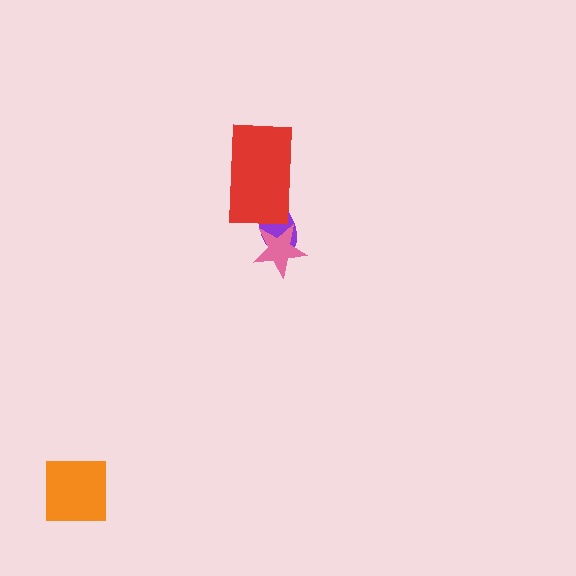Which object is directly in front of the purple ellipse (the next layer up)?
The pink star is directly in front of the purple ellipse.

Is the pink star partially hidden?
No, no other shape covers it.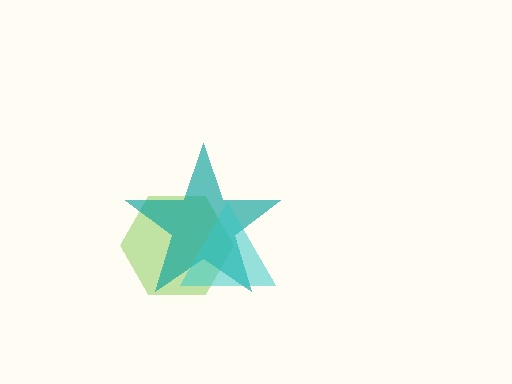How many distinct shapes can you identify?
There are 3 distinct shapes: a lime hexagon, a teal star, a cyan triangle.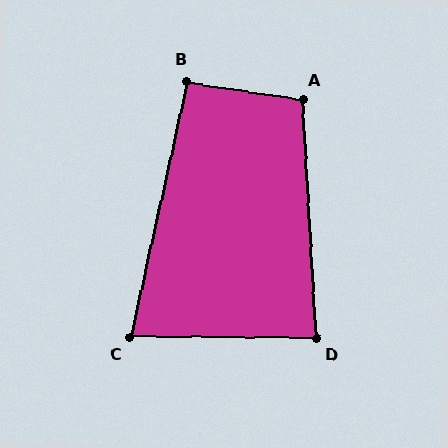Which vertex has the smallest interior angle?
C, at approximately 78 degrees.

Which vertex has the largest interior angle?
A, at approximately 102 degrees.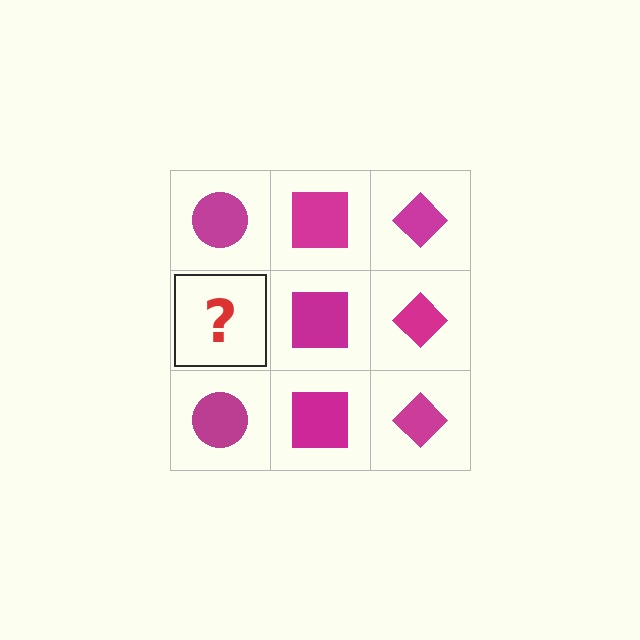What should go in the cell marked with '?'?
The missing cell should contain a magenta circle.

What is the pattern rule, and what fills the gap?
The rule is that each column has a consistent shape. The gap should be filled with a magenta circle.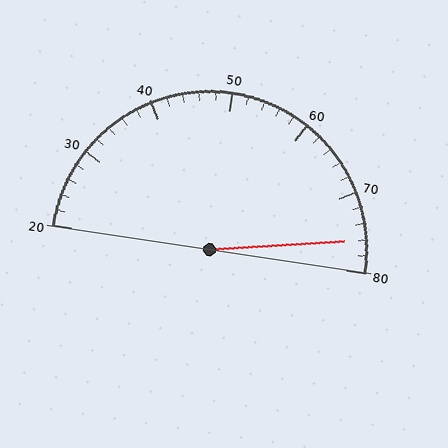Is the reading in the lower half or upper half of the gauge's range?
The reading is in the upper half of the range (20 to 80).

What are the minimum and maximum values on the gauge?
The gauge ranges from 20 to 80.